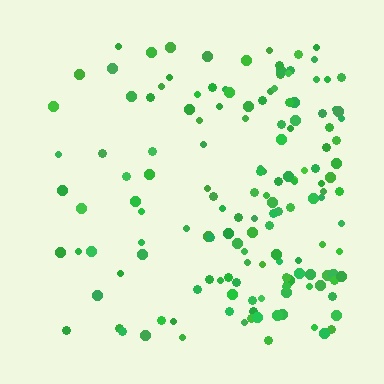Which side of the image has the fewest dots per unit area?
The left.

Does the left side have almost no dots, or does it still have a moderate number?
Still a moderate number, just noticeably fewer than the right.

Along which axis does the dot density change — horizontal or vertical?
Horizontal.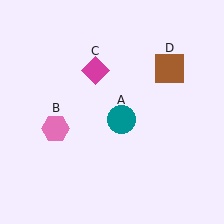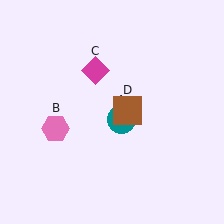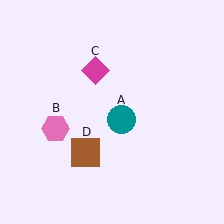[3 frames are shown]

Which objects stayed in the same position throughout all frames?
Teal circle (object A) and pink hexagon (object B) and magenta diamond (object C) remained stationary.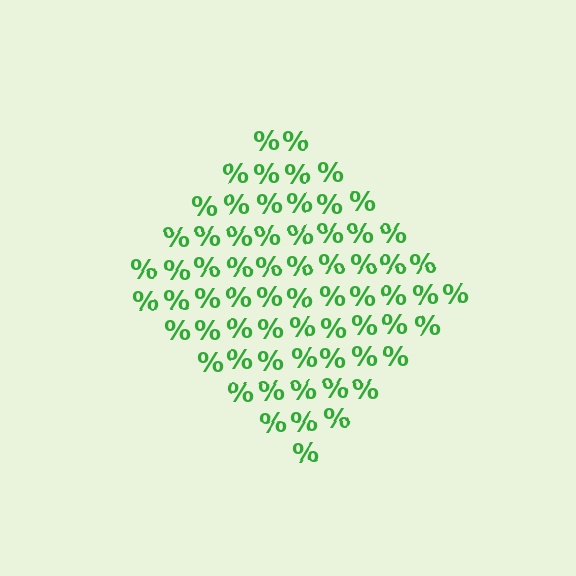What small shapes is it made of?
It is made of small percent signs.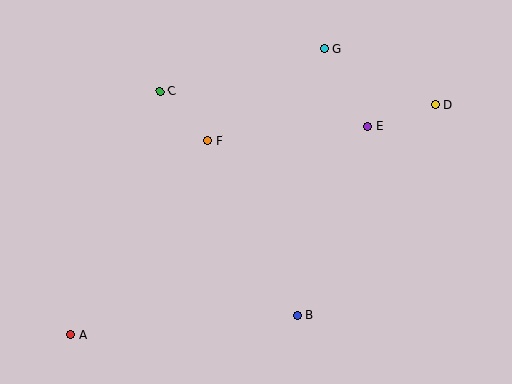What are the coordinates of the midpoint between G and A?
The midpoint between G and A is at (198, 192).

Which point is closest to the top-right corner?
Point D is closest to the top-right corner.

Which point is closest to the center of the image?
Point F at (208, 140) is closest to the center.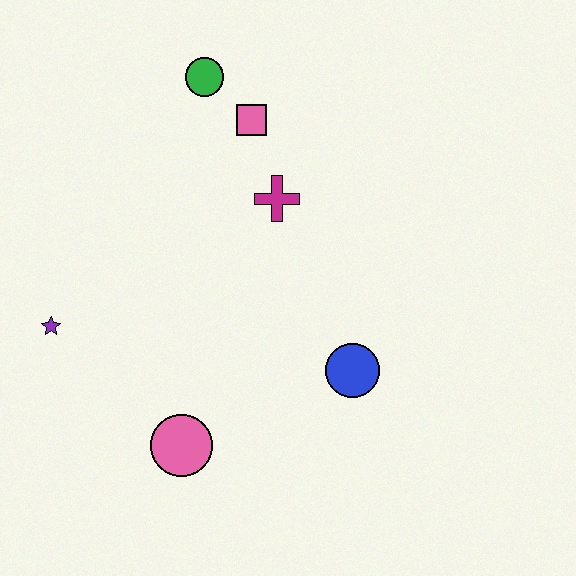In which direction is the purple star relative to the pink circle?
The purple star is to the left of the pink circle.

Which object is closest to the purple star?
The pink circle is closest to the purple star.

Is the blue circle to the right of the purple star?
Yes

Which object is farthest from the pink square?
The pink circle is farthest from the pink square.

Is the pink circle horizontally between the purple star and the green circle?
Yes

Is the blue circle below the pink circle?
No